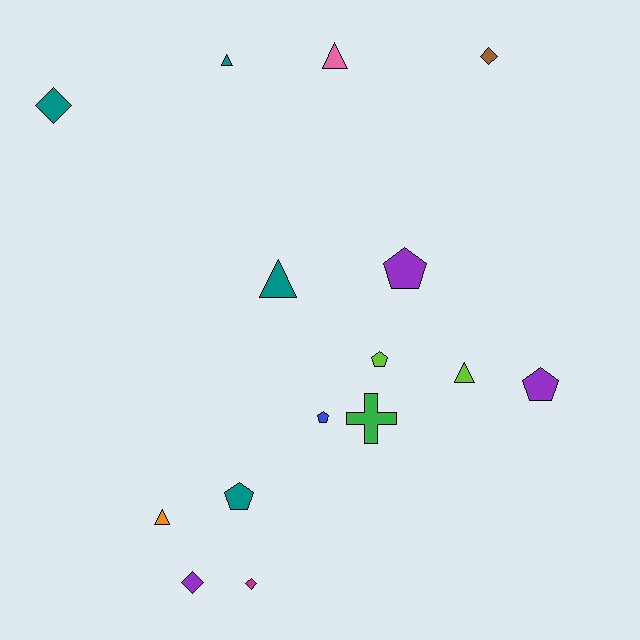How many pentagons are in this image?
There are 5 pentagons.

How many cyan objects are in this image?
There are no cyan objects.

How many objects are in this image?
There are 15 objects.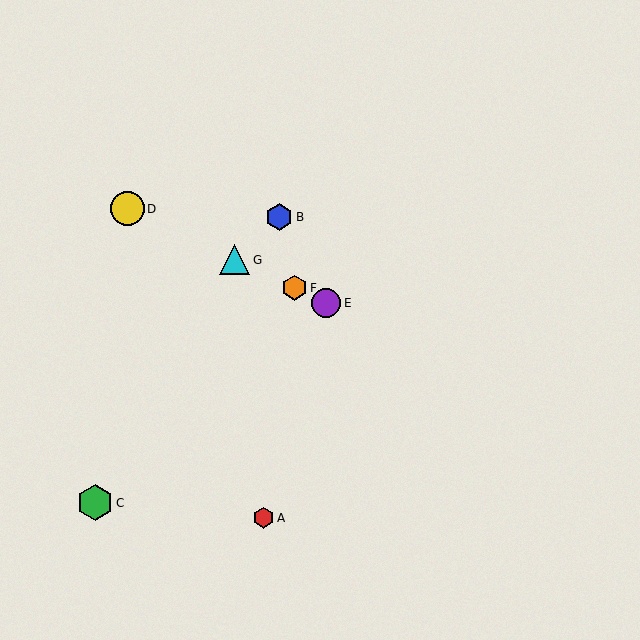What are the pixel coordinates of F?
Object F is at (294, 288).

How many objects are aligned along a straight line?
4 objects (D, E, F, G) are aligned along a straight line.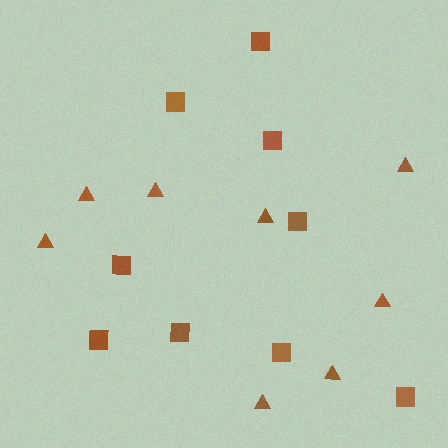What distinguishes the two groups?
There are 2 groups: one group of squares (9) and one group of triangles (8).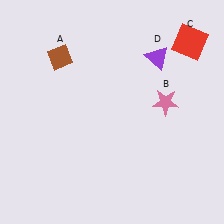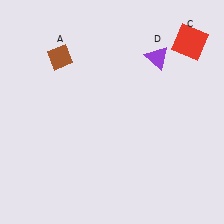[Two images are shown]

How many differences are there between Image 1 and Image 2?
There is 1 difference between the two images.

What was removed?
The pink star (B) was removed in Image 2.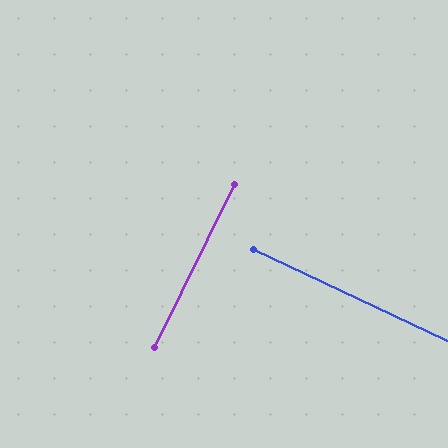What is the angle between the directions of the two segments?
Approximately 89 degrees.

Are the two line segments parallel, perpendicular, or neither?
Perpendicular — they meet at approximately 89°.